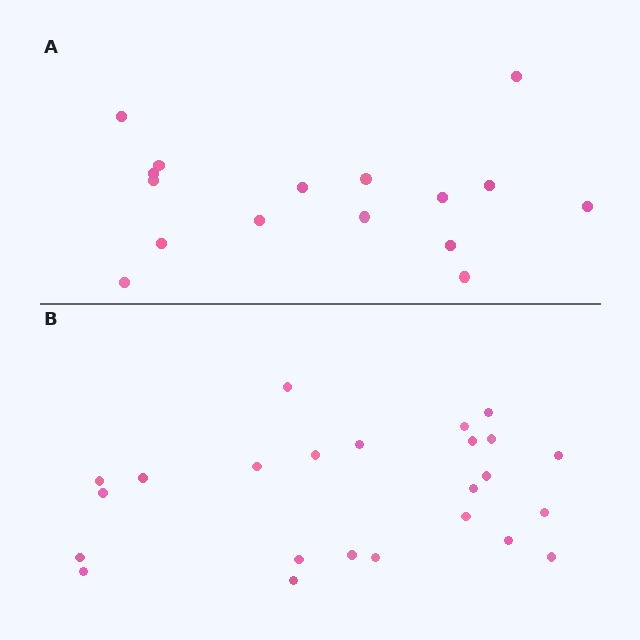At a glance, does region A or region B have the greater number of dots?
Region B (the bottom region) has more dots.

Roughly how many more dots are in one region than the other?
Region B has roughly 8 or so more dots than region A.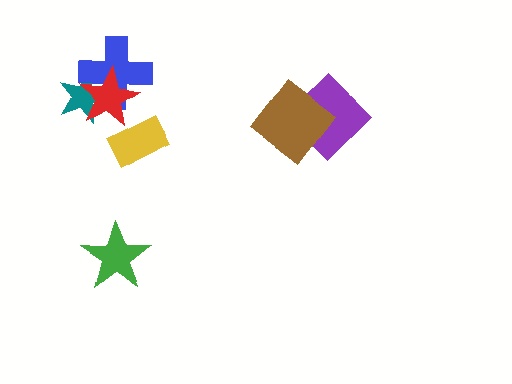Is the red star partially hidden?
Yes, it is partially covered by another shape.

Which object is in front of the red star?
The yellow rectangle is in front of the red star.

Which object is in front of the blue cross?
The red star is in front of the blue cross.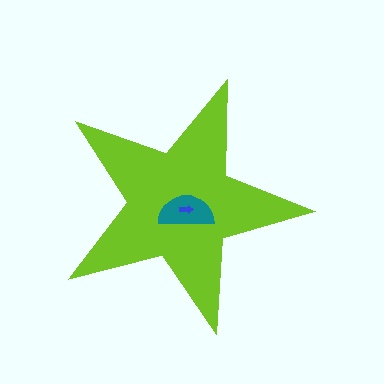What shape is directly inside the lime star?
The teal semicircle.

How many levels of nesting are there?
3.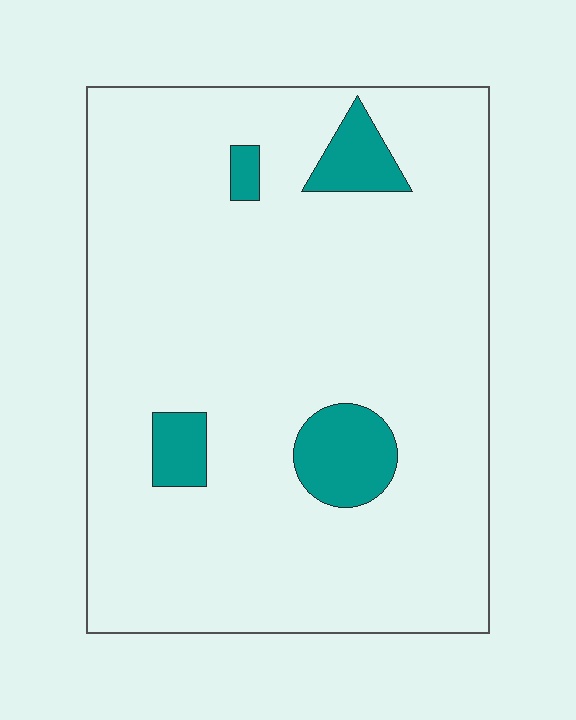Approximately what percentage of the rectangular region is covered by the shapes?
Approximately 10%.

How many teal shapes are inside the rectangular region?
4.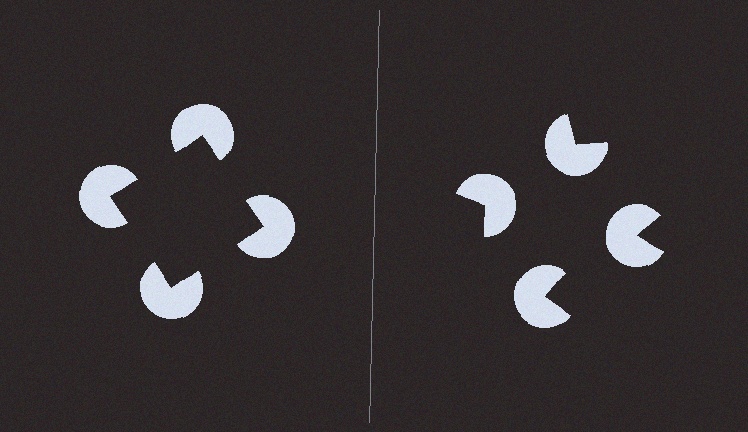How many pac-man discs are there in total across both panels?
8 — 4 on each side.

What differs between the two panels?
The pac-man discs are positioned identically on both sides; only the wedge orientations differ. On the left they align to a square; on the right they are misaligned.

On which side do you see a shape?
An illusory square appears on the left side. On the right side the wedge cuts are rotated, so no coherent shape forms.